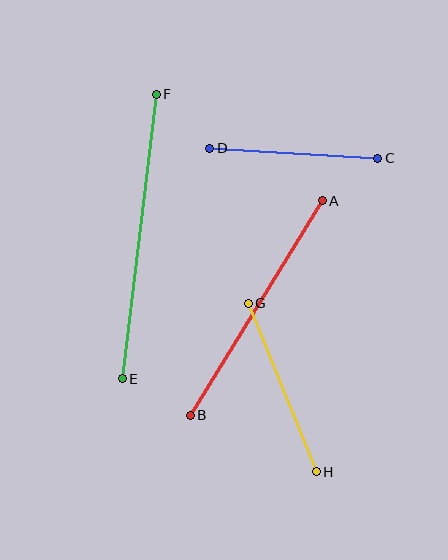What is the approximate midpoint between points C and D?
The midpoint is at approximately (294, 153) pixels.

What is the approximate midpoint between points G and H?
The midpoint is at approximately (282, 387) pixels.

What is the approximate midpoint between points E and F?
The midpoint is at approximately (139, 236) pixels.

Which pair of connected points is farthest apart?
Points E and F are farthest apart.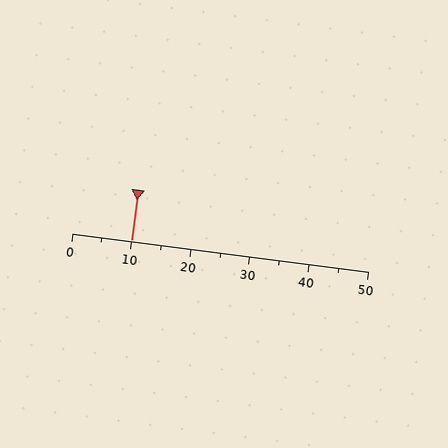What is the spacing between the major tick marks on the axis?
The major ticks are spaced 10 apart.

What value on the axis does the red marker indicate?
The marker indicates approximately 10.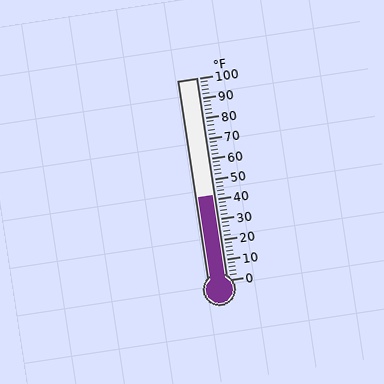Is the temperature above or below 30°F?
The temperature is above 30°F.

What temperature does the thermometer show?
The thermometer shows approximately 42°F.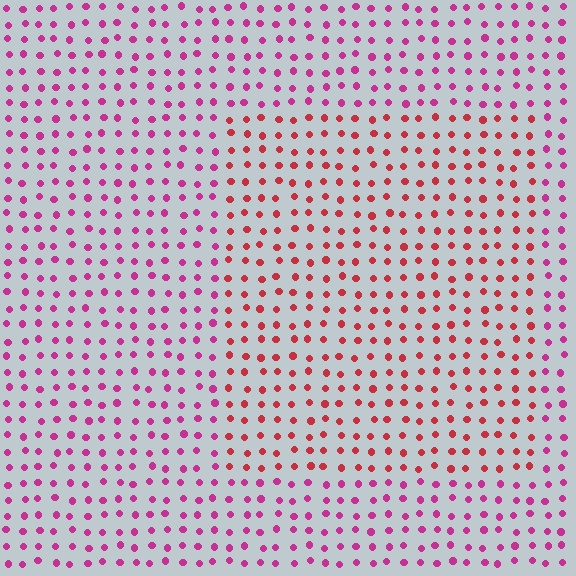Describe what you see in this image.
The image is filled with small magenta elements in a uniform arrangement. A rectangle-shaped region is visible where the elements are tinted to a slightly different hue, forming a subtle color boundary.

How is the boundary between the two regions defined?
The boundary is defined purely by a slight shift in hue (about 34 degrees). Spacing, size, and orientation are identical on both sides.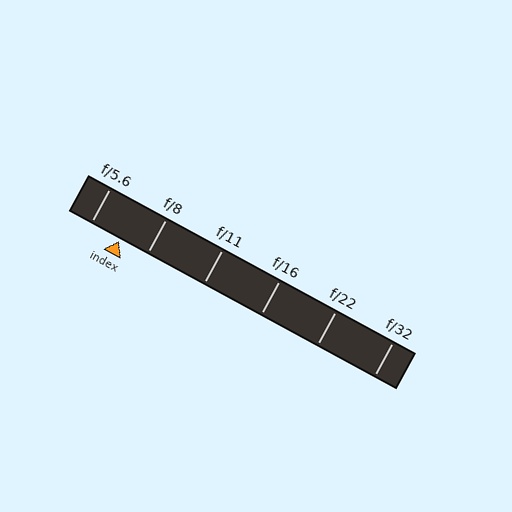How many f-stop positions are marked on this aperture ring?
There are 6 f-stop positions marked.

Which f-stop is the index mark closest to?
The index mark is closest to f/8.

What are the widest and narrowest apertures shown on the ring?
The widest aperture shown is f/5.6 and the narrowest is f/32.